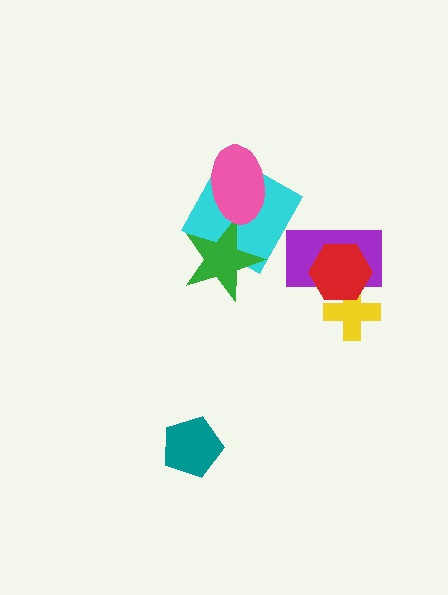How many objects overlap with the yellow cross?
2 objects overlap with the yellow cross.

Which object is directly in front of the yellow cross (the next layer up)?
The purple rectangle is directly in front of the yellow cross.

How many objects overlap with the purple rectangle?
2 objects overlap with the purple rectangle.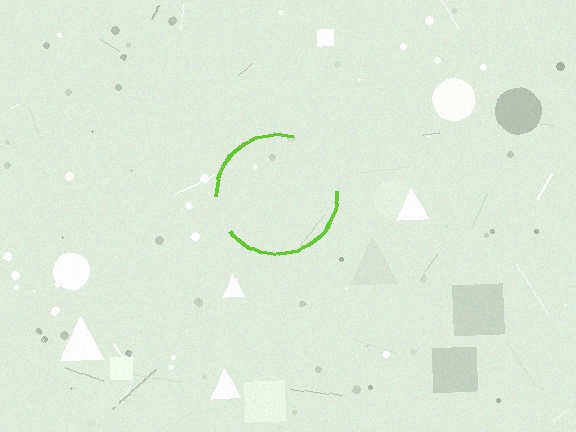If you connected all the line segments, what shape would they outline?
They would outline a circle.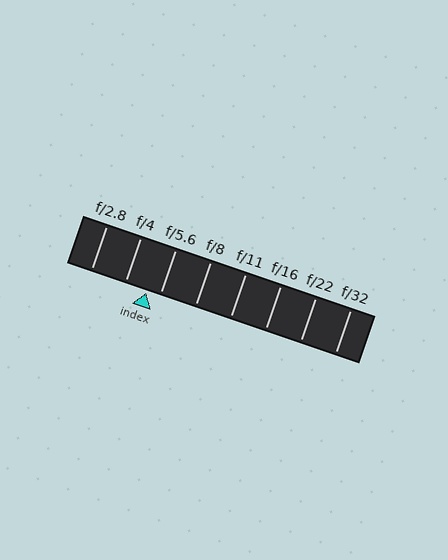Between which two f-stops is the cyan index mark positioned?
The index mark is between f/4 and f/5.6.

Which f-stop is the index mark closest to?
The index mark is closest to f/5.6.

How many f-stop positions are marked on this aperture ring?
There are 8 f-stop positions marked.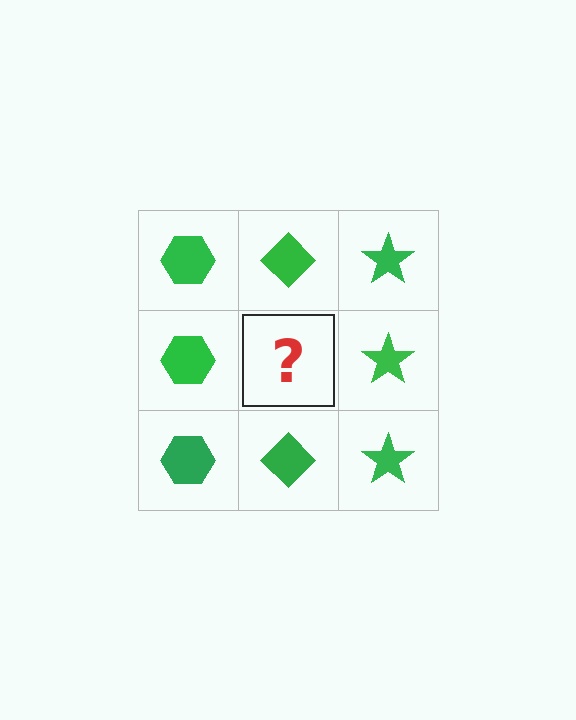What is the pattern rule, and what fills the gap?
The rule is that each column has a consistent shape. The gap should be filled with a green diamond.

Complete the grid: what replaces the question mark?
The question mark should be replaced with a green diamond.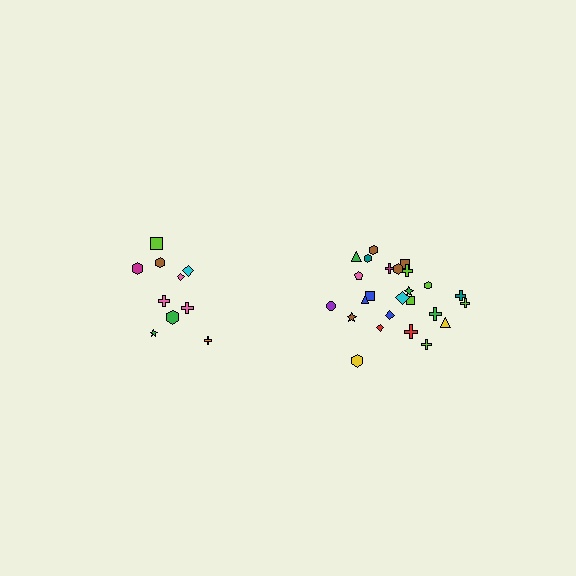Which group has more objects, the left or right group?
The right group.